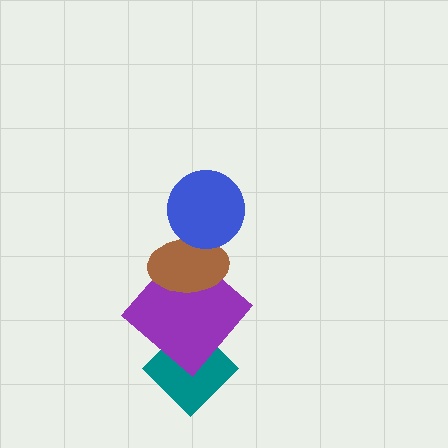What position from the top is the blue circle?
The blue circle is 1st from the top.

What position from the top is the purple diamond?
The purple diamond is 3rd from the top.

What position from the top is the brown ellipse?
The brown ellipse is 2nd from the top.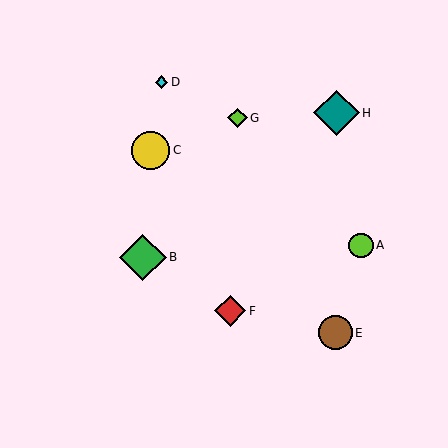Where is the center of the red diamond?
The center of the red diamond is at (230, 311).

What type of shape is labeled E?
Shape E is a brown circle.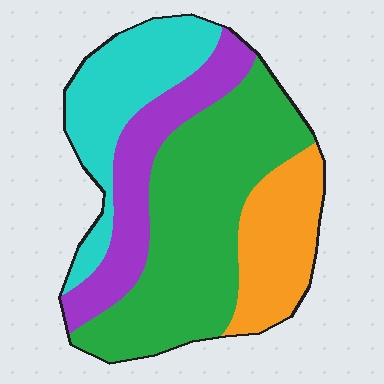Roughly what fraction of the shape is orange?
Orange covers about 15% of the shape.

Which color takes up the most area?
Green, at roughly 45%.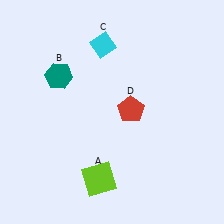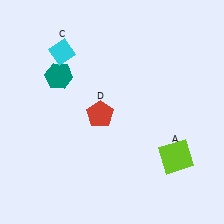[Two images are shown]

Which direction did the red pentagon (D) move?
The red pentagon (D) moved left.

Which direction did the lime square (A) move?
The lime square (A) moved right.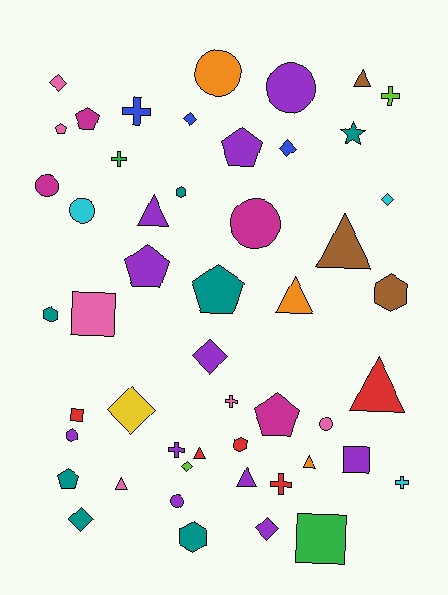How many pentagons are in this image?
There are 7 pentagons.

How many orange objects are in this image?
There are 3 orange objects.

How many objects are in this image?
There are 50 objects.